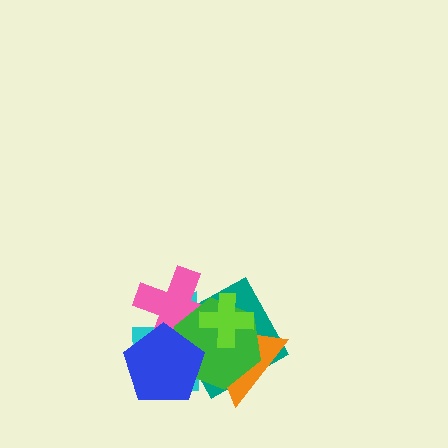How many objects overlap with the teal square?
6 objects overlap with the teal square.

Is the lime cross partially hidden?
No, no other shape covers it.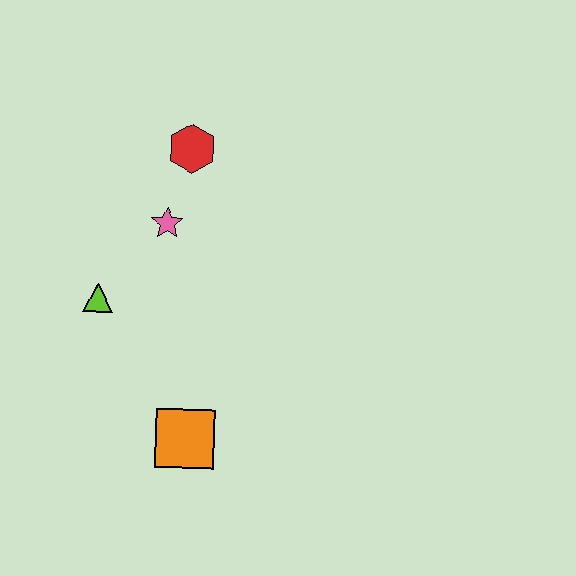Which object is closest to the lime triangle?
The pink star is closest to the lime triangle.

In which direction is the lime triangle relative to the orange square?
The lime triangle is above the orange square.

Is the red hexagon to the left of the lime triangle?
No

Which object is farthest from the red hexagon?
The orange square is farthest from the red hexagon.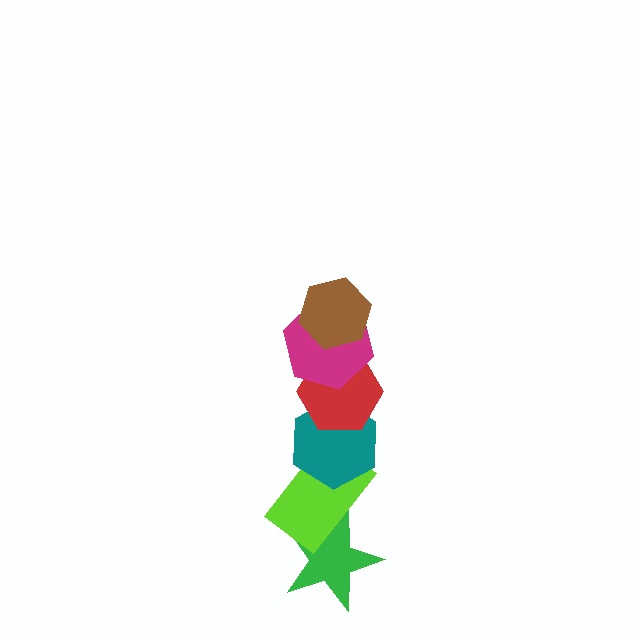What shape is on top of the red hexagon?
The magenta hexagon is on top of the red hexagon.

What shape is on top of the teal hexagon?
The red hexagon is on top of the teal hexagon.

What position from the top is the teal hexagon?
The teal hexagon is 4th from the top.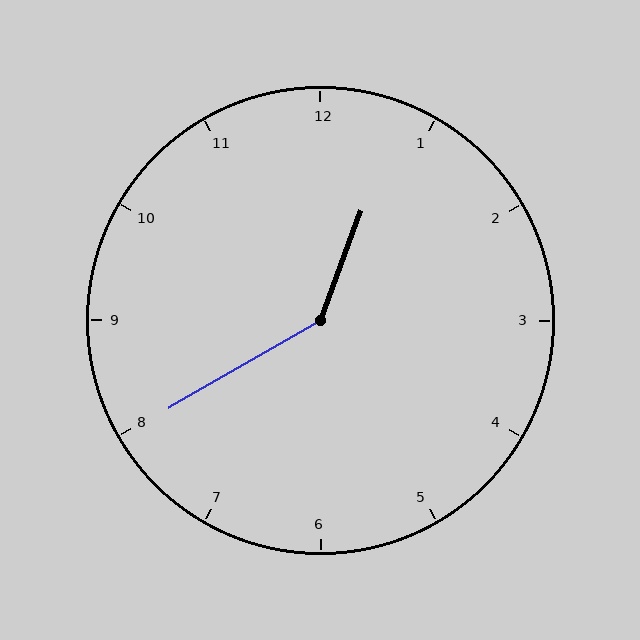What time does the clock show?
12:40.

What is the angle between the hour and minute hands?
Approximately 140 degrees.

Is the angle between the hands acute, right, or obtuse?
It is obtuse.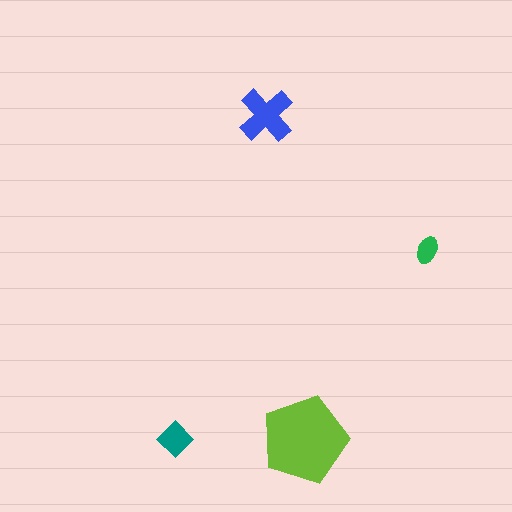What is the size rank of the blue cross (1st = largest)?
2nd.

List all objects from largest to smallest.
The lime pentagon, the blue cross, the teal diamond, the green ellipse.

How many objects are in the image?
There are 4 objects in the image.